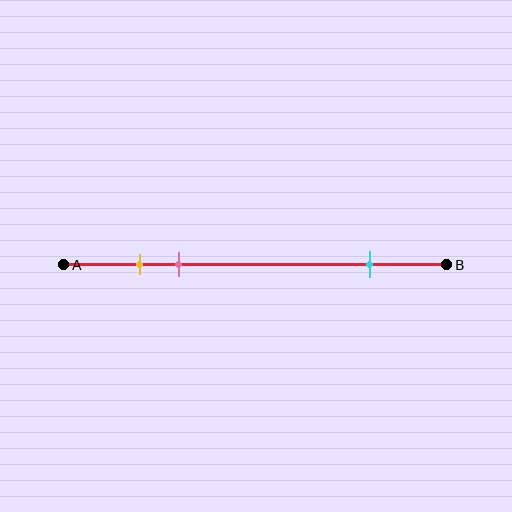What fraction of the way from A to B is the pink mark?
The pink mark is approximately 30% (0.3) of the way from A to B.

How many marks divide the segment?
There are 3 marks dividing the segment.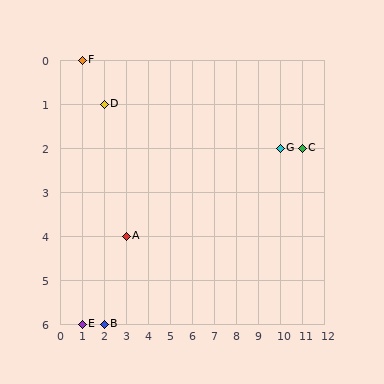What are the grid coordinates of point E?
Point E is at grid coordinates (1, 6).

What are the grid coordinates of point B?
Point B is at grid coordinates (2, 6).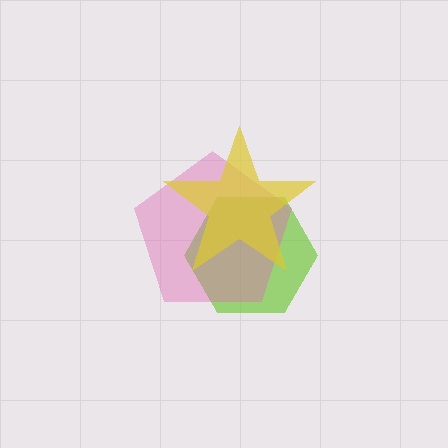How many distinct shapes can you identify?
There are 3 distinct shapes: a lime hexagon, a pink pentagon, a yellow star.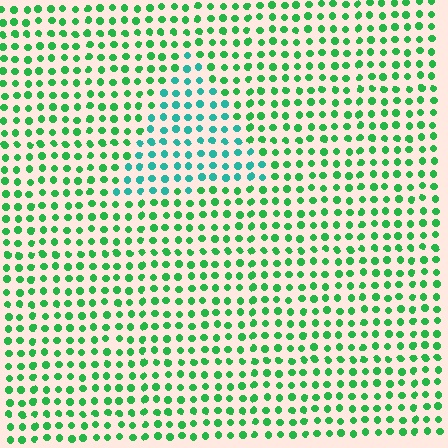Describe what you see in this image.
The image is filled with small green elements in a uniform arrangement. A triangle-shaped region is visible where the elements are tinted to a slightly different hue, forming a subtle color boundary.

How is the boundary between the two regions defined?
The boundary is defined purely by a slight shift in hue (about 38 degrees). Spacing, size, and orientation are identical on both sides.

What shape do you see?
I see a triangle.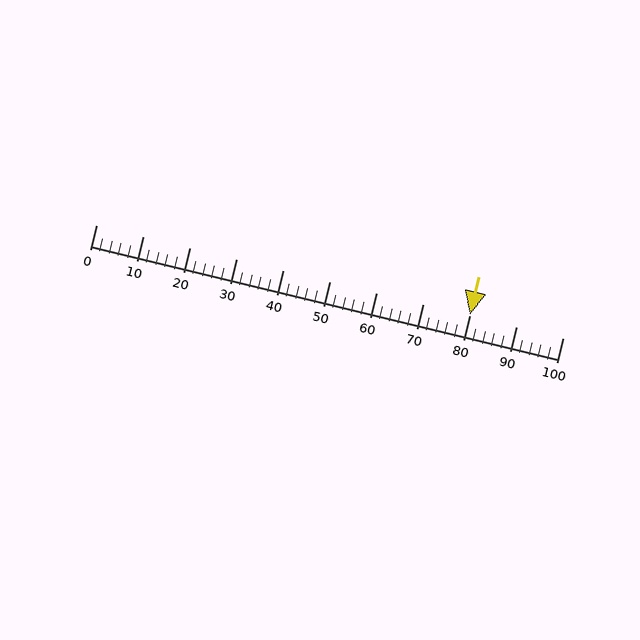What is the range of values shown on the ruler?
The ruler shows values from 0 to 100.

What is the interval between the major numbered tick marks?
The major tick marks are spaced 10 units apart.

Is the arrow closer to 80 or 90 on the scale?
The arrow is closer to 80.